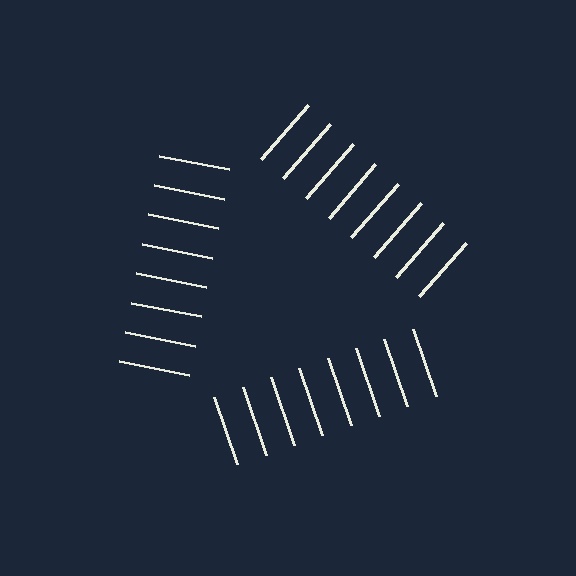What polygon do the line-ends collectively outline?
An illusory triangle — the line segments terminate on its edges but no continuous stroke is drawn.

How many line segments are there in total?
24 — 8 along each of the 3 edges.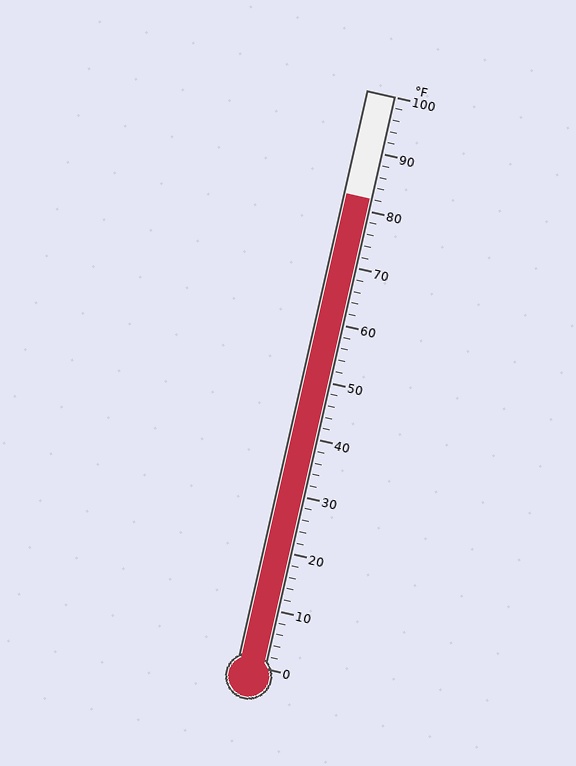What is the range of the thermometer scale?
The thermometer scale ranges from 0°F to 100°F.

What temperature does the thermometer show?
The thermometer shows approximately 82°F.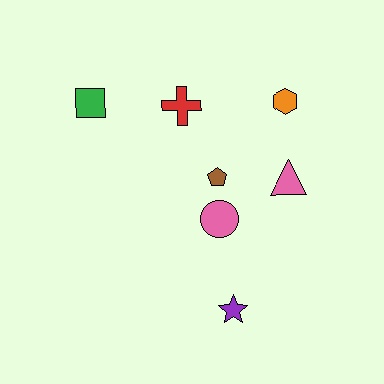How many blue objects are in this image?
There are no blue objects.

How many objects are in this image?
There are 7 objects.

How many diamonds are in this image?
There are no diamonds.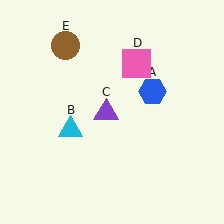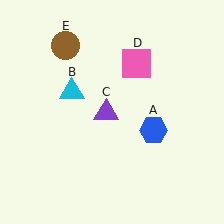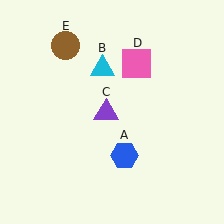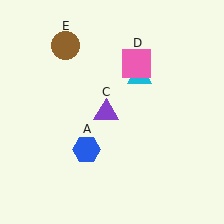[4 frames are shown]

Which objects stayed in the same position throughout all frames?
Purple triangle (object C) and pink square (object D) and brown circle (object E) remained stationary.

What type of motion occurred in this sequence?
The blue hexagon (object A), cyan triangle (object B) rotated clockwise around the center of the scene.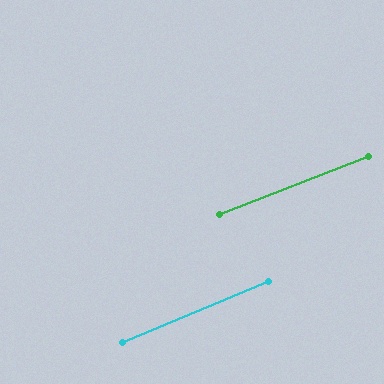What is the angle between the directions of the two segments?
Approximately 1 degree.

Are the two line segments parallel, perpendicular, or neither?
Parallel — their directions differ by only 1.4°.